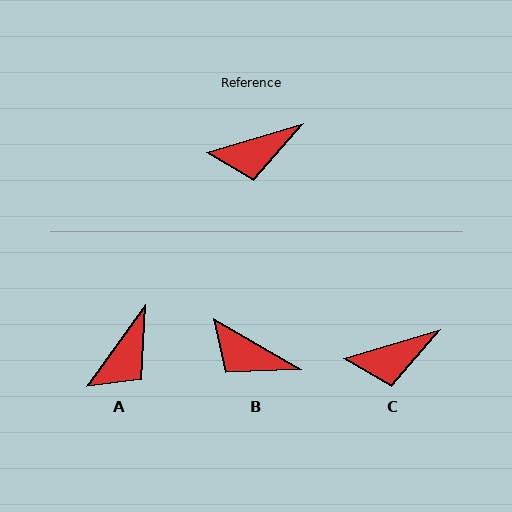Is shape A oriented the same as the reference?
No, it is off by about 37 degrees.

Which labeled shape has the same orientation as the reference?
C.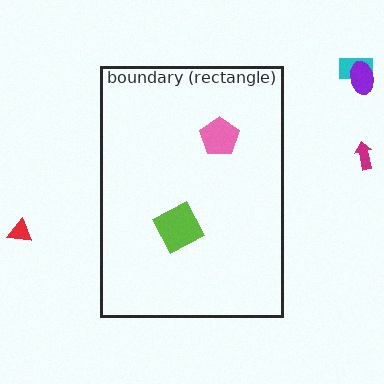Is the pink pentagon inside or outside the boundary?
Inside.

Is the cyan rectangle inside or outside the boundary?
Outside.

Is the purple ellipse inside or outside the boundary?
Outside.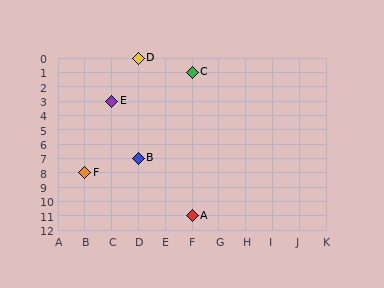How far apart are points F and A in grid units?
Points F and A are 4 columns and 3 rows apart (about 5.0 grid units diagonally).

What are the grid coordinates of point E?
Point E is at grid coordinates (C, 3).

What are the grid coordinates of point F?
Point F is at grid coordinates (B, 8).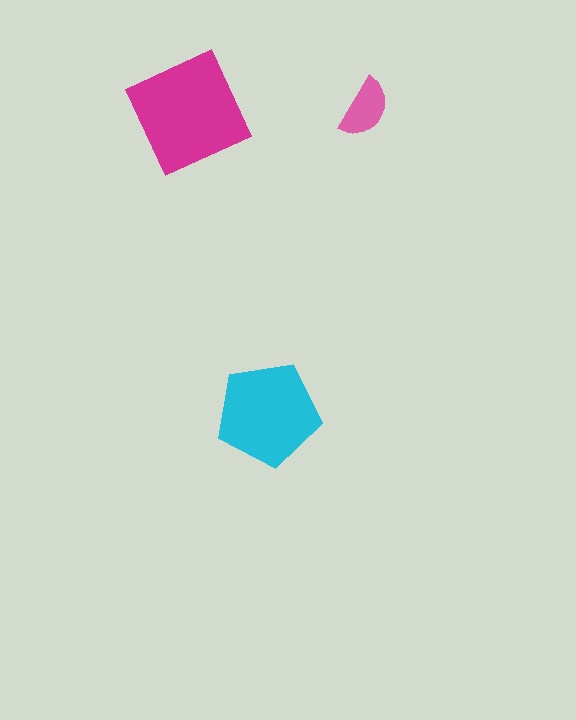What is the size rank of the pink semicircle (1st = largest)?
3rd.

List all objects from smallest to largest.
The pink semicircle, the cyan pentagon, the magenta square.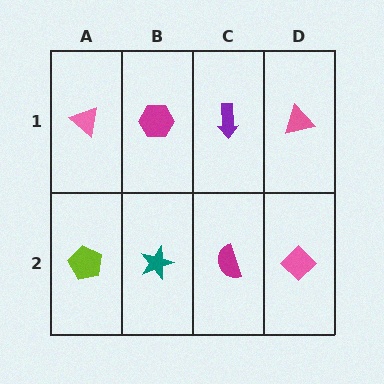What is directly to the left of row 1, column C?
A magenta hexagon.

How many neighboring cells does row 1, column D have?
2.